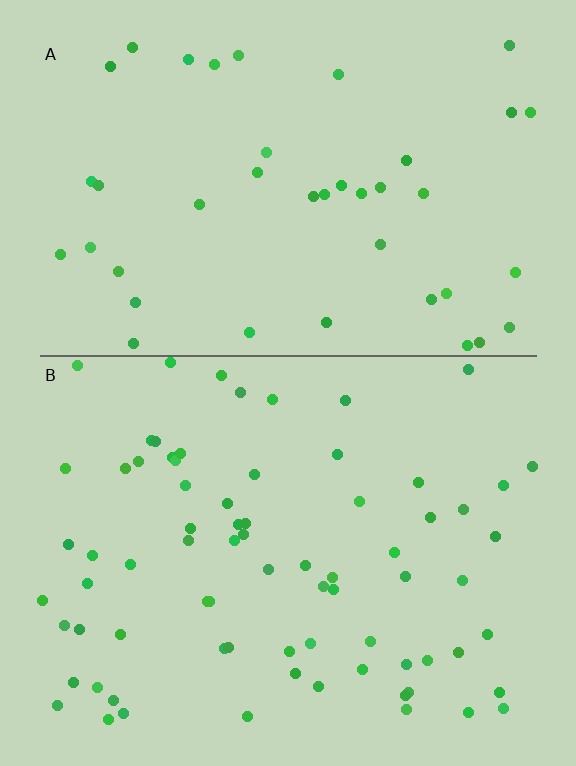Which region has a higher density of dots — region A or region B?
B (the bottom).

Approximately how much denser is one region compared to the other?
Approximately 1.8× — region B over region A.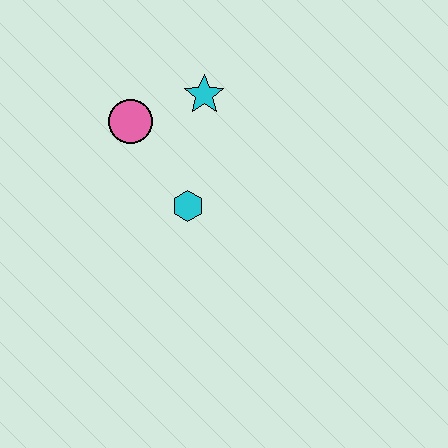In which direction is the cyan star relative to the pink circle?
The cyan star is to the right of the pink circle.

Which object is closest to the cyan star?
The pink circle is closest to the cyan star.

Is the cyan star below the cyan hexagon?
No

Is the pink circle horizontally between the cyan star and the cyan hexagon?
No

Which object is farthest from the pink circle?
The cyan hexagon is farthest from the pink circle.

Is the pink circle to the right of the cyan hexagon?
No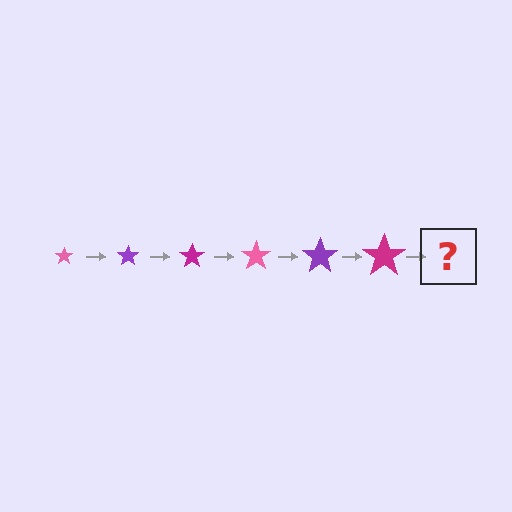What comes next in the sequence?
The next element should be a pink star, larger than the previous one.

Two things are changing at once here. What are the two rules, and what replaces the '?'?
The two rules are that the star grows larger each step and the color cycles through pink, purple, and magenta. The '?' should be a pink star, larger than the previous one.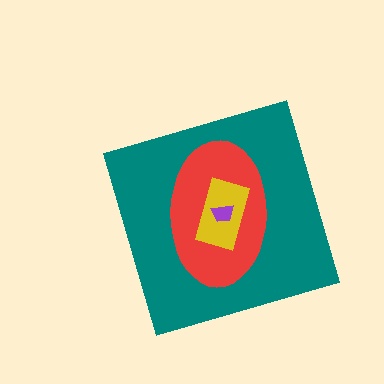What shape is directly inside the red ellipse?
The yellow rectangle.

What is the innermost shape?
The purple trapezoid.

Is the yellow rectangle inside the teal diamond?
Yes.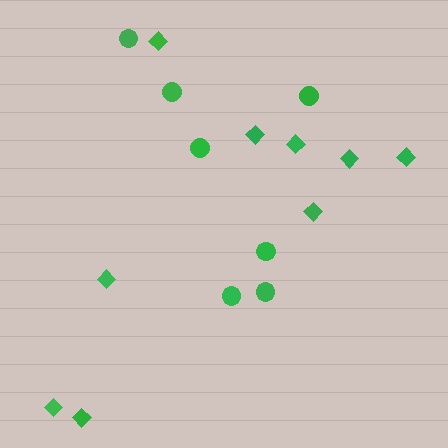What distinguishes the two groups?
There are 2 groups: one group of circles (7) and one group of diamonds (9).